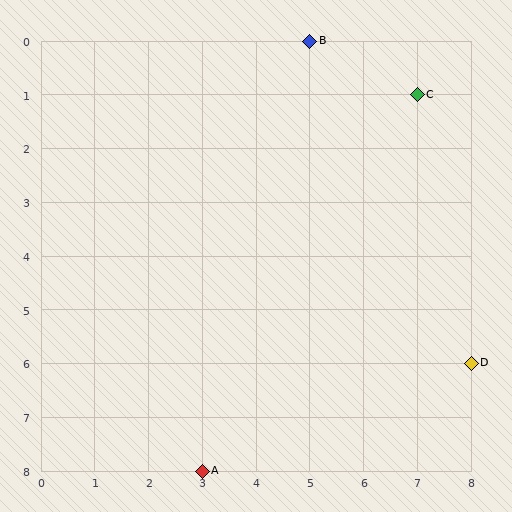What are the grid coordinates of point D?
Point D is at grid coordinates (8, 6).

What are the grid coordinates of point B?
Point B is at grid coordinates (5, 0).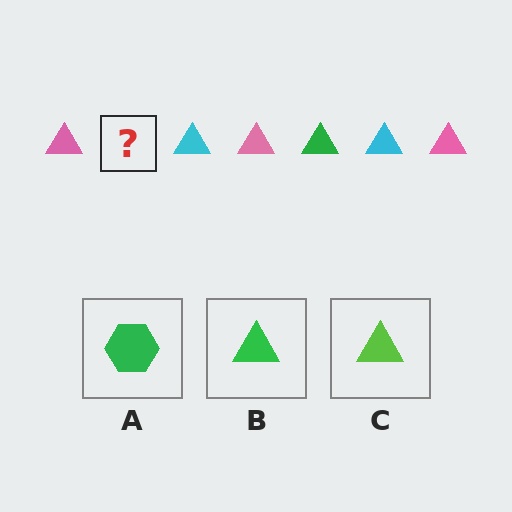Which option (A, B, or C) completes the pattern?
B.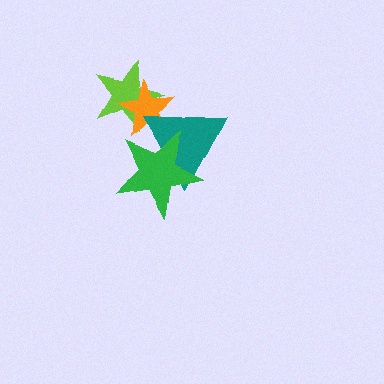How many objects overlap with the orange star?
3 objects overlap with the orange star.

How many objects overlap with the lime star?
2 objects overlap with the lime star.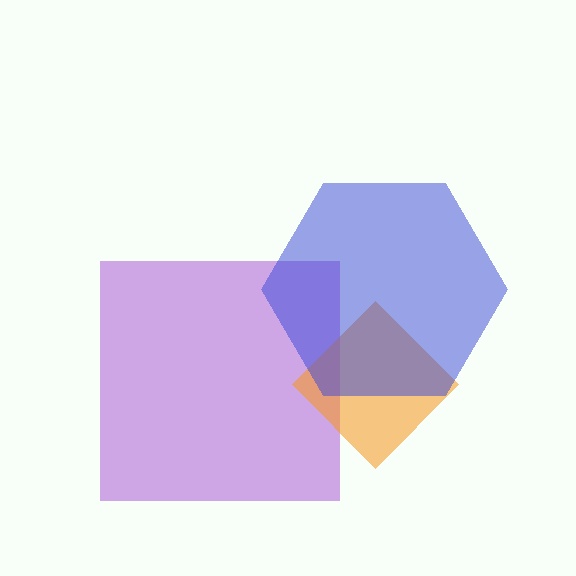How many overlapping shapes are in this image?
There are 3 overlapping shapes in the image.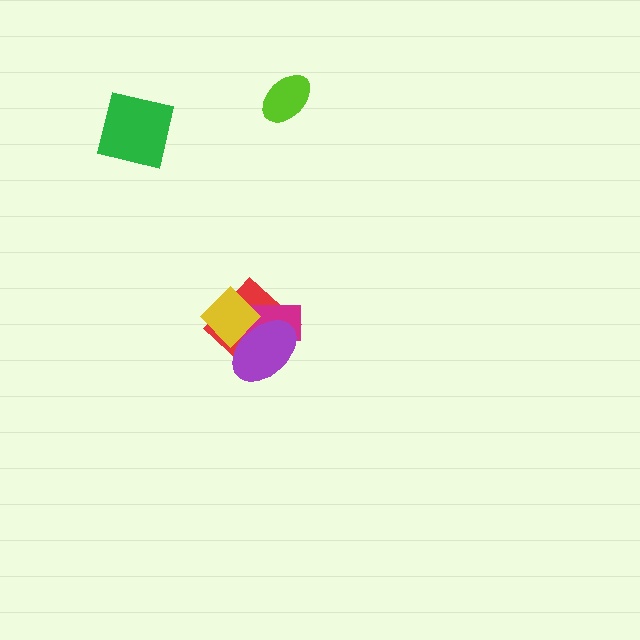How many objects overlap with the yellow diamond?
3 objects overlap with the yellow diamond.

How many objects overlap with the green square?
0 objects overlap with the green square.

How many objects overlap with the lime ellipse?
0 objects overlap with the lime ellipse.